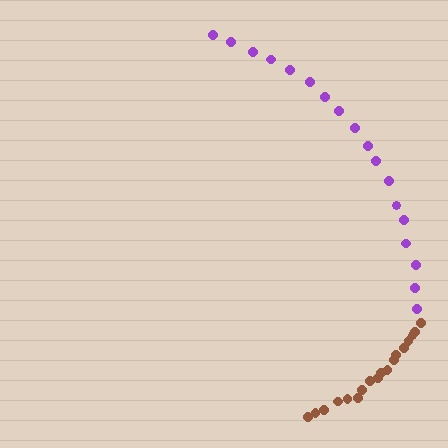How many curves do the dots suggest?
There are 2 distinct paths.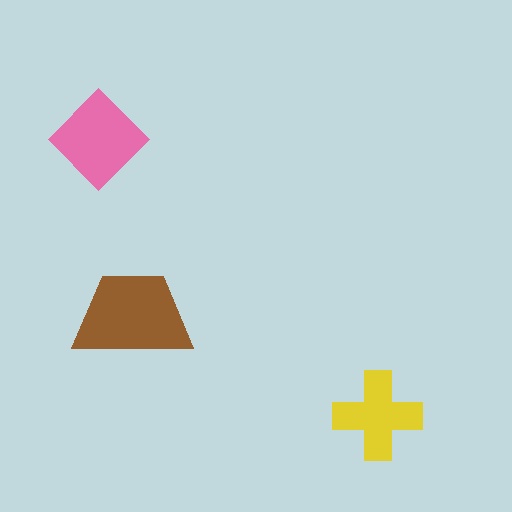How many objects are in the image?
There are 3 objects in the image.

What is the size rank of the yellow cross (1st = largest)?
3rd.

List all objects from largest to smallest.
The brown trapezoid, the pink diamond, the yellow cross.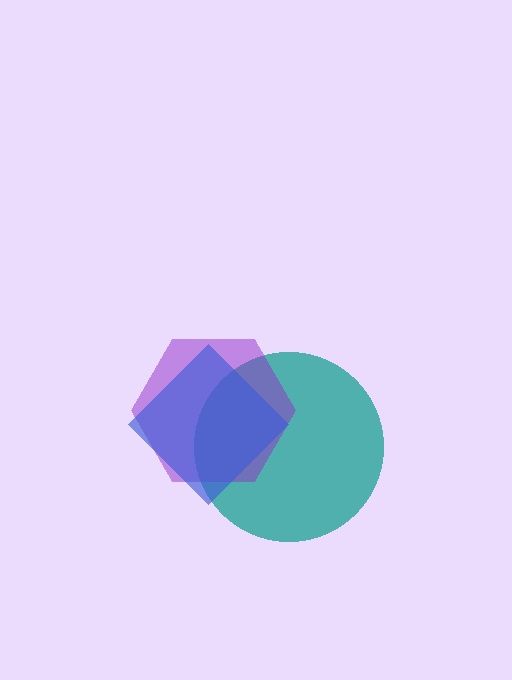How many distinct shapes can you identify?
There are 3 distinct shapes: a teal circle, a purple hexagon, a blue diamond.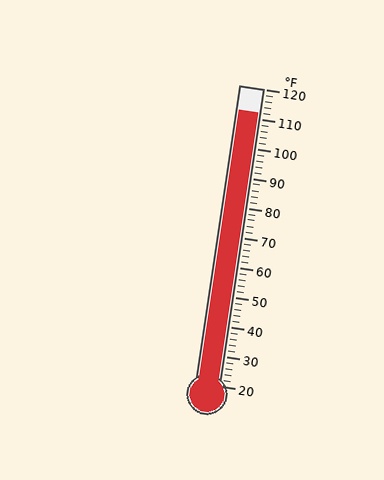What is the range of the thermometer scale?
The thermometer scale ranges from 20°F to 120°F.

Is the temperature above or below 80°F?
The temperature is above 80°F.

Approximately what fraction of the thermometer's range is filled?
The thermometer is filled to approximately 90% of its range.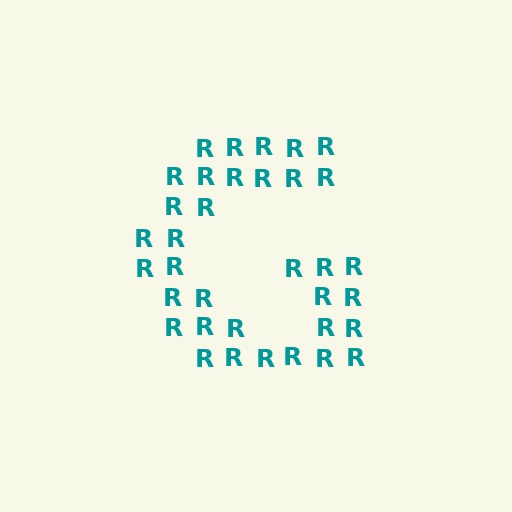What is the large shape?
The large shape is the letter G.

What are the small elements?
The small elements are letter R's.